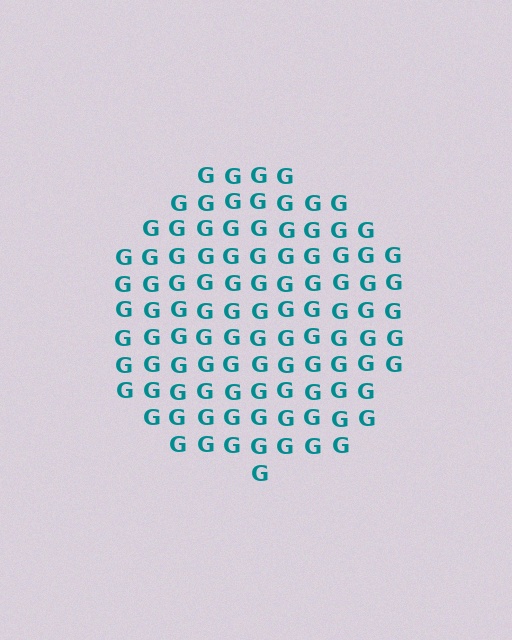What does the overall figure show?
The overall figure shows a circle.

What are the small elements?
The small elements are letter G's.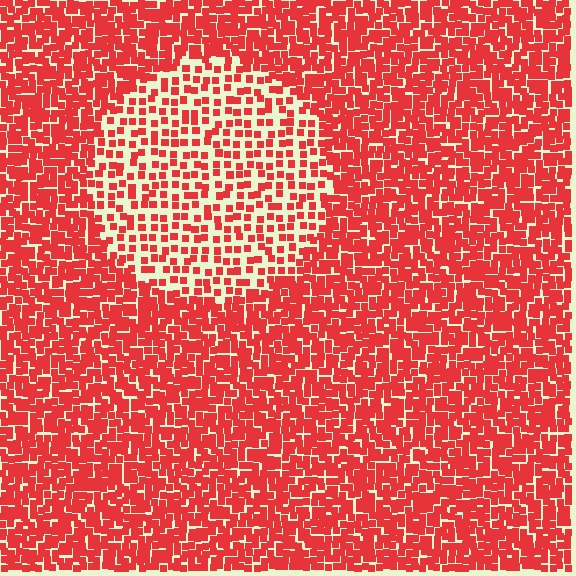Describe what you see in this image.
The image contains small red elements arranged at two different densities. A circle-shaped region is visible where the elements are less densely packed than the surrounding area.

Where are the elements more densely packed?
The elements are more densely packed outside the circle boundary.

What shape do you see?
I see a circle.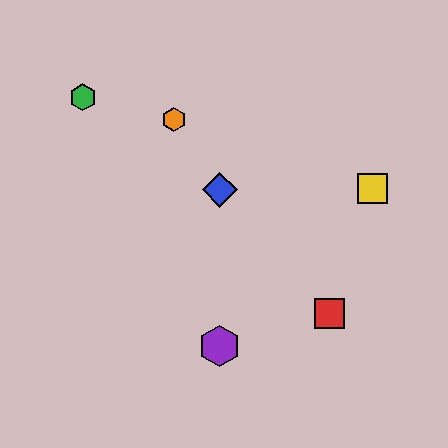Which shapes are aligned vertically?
The blue diamond, the purple hexagon are aligned vertically.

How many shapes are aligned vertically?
2 shapes (the blue diamond, the purple hexagon) are aligned vertically.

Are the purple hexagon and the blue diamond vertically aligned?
Yes, both are at x≈220.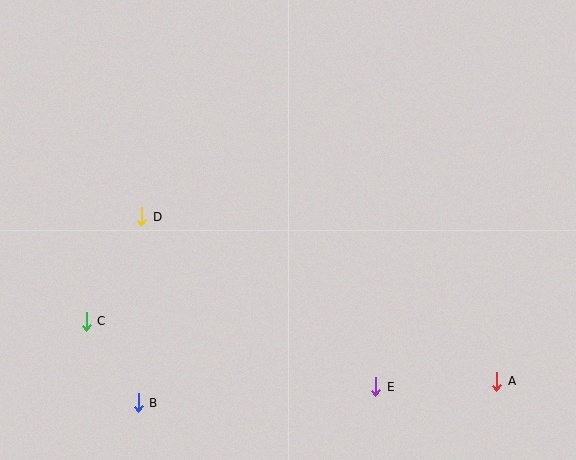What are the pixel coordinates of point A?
Point A is at (497, 381).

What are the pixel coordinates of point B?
Point B is at (138, 403).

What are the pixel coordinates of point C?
Point C is at (86, 321).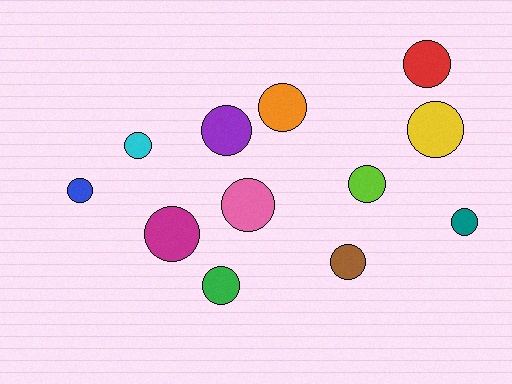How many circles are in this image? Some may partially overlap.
There are 12 circles.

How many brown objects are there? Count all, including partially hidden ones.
There is 1 brown object.